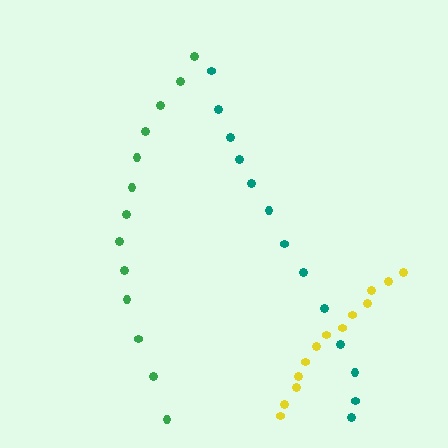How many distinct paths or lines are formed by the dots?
There are 3 distinct paths.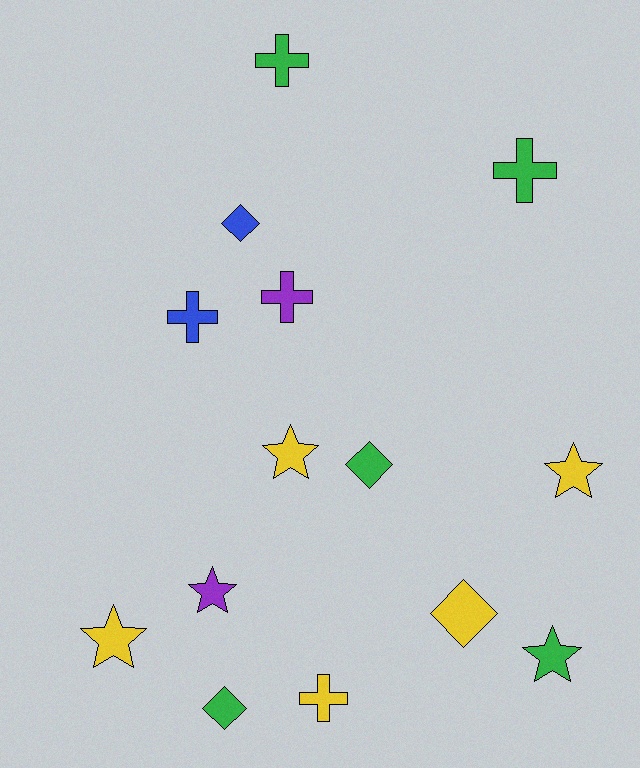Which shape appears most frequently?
Cross, with 5 objects.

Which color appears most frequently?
Green, with 5 objects.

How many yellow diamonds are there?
There is 1 yellow diamond.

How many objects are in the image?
There are 14 objects.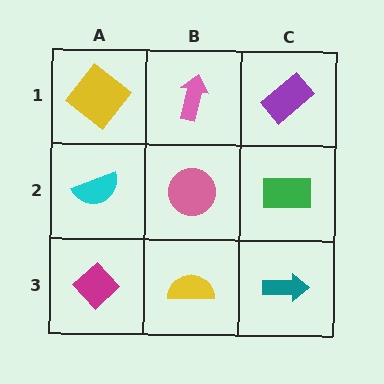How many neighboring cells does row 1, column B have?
3.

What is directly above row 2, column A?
A yellow diamond.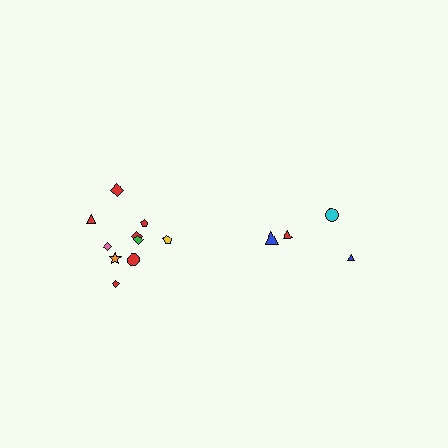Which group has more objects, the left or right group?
The left group.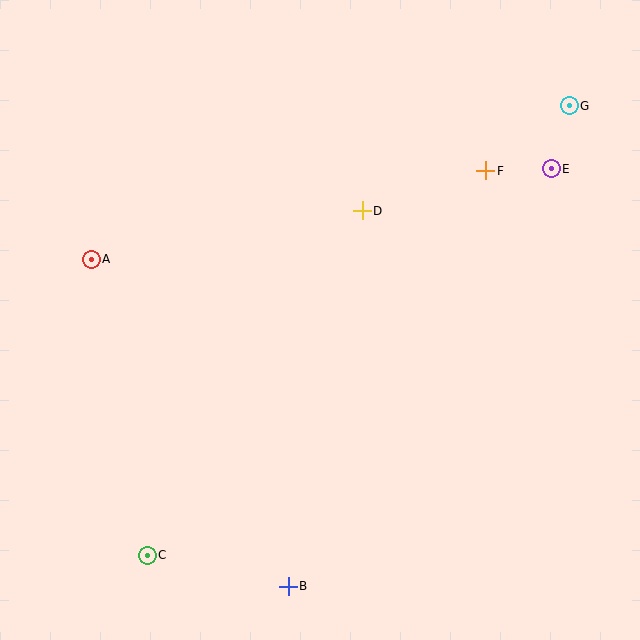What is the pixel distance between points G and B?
The distance between G and B is 557 pixels.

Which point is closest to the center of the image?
Point D at (362, 211) is closest to the center.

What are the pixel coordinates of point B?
Point B is at (288, 586).